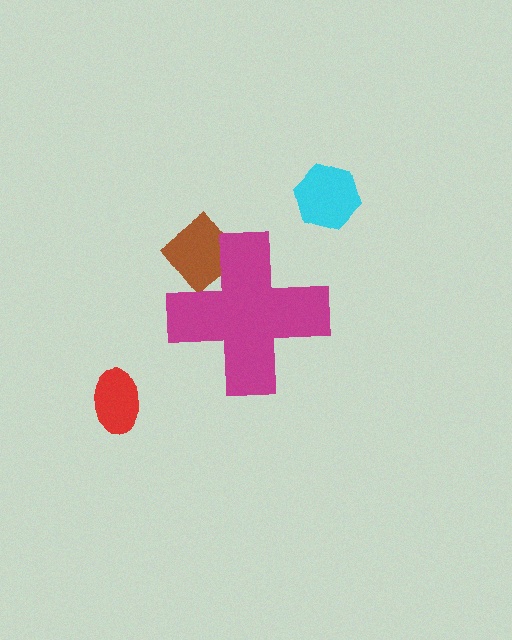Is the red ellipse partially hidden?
No, the red ellipse is fully visible.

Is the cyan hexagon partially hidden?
No, the cyan hexagon is fully visible.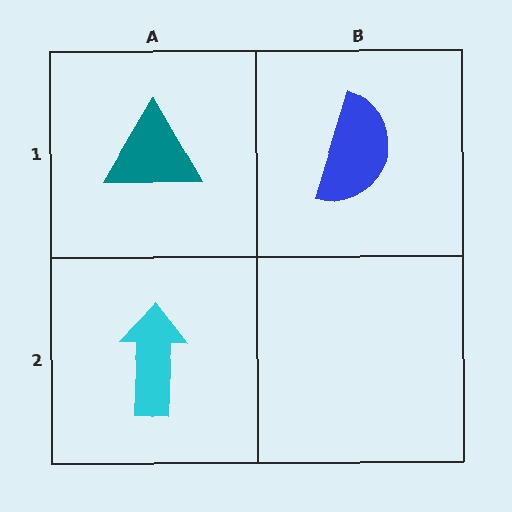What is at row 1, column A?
A teal triangle.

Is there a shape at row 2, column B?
No, that cell is empty.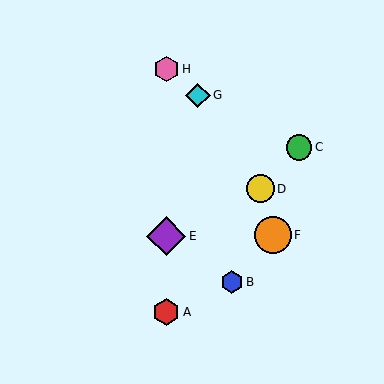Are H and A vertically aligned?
Yes, both are at x≈166.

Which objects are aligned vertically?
Objects A, E, H are aligned vertically.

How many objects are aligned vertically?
3 objects (A, E, H) are aligned vertically.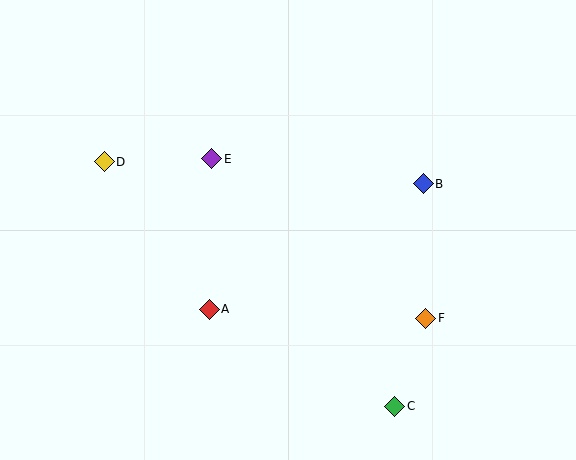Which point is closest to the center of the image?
Point E at (212, 159) is closest to the center.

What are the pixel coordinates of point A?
Point A is at (209, 309).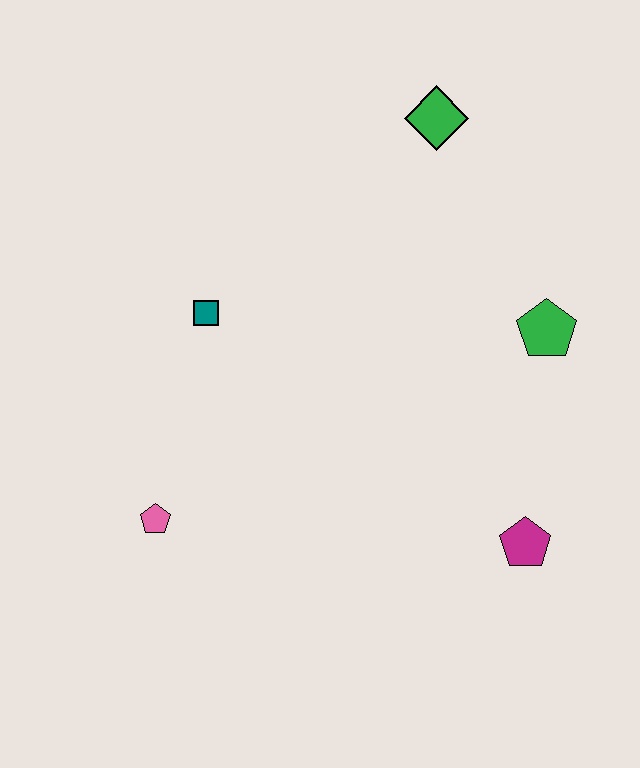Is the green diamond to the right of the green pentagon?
No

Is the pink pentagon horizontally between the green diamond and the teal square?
No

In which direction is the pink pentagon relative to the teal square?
The pink pentagon is below the teal square.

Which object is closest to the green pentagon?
The magenta pentagon is closest to the green pentagon.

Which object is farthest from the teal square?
The magenta pentagon is farthest from the teal square.